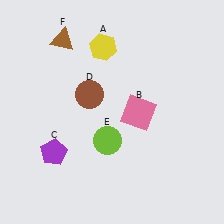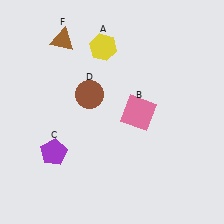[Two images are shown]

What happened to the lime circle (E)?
The lime circle (E) was removed in Image 2. It was in the bottom-left area of Image 1.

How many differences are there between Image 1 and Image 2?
There is 1 difference between the two images.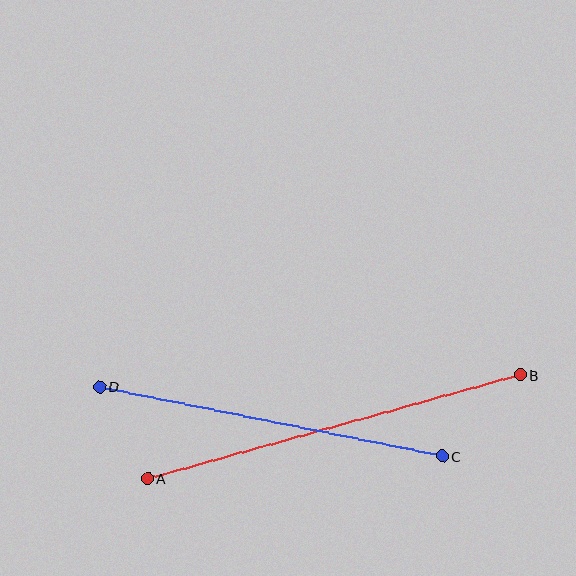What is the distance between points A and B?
The distance is approximately 387 pixels.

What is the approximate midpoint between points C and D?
The midpoint is at approximately (271, 421) pixels.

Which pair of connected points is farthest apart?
Points A and B are farthest apart.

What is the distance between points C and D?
The distance is approximately 349 pixels.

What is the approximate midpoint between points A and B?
The midpoint is at approximately (334, 427) pixels.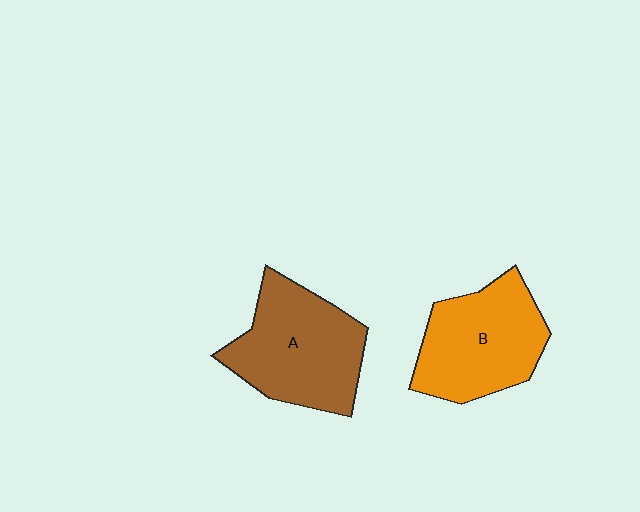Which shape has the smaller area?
Shape B (orange).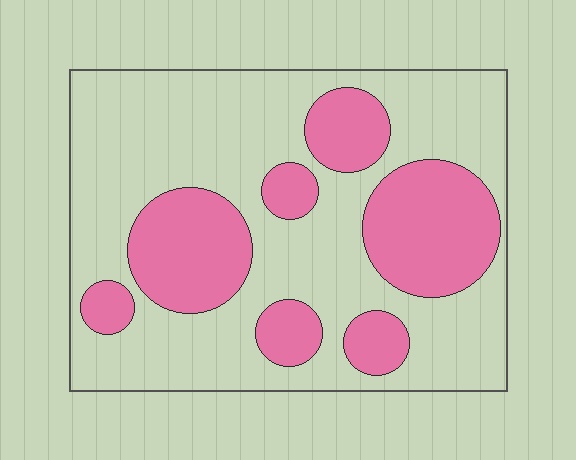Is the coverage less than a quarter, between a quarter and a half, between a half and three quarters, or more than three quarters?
Between a quarter and a half.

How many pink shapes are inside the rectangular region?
7.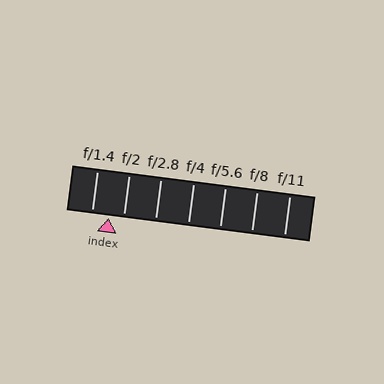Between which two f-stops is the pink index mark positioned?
The index mark is between f/1.4 and f/2.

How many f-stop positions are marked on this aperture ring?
There are 7 f-stop positions marked.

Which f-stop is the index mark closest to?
The index mark is closest to f/2.